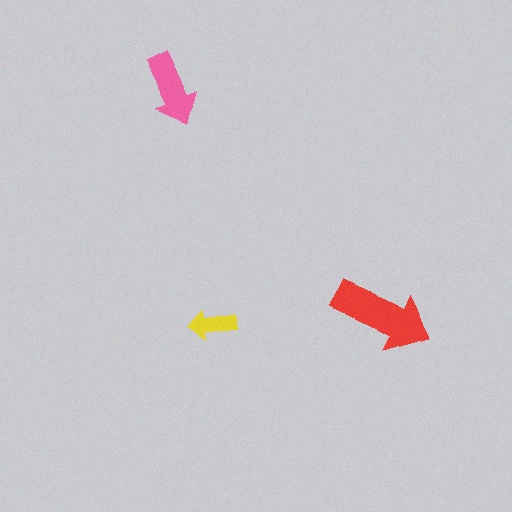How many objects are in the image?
There are 3 objects in the image.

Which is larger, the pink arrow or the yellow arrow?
The pink one.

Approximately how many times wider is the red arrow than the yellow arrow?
About 2 times wider.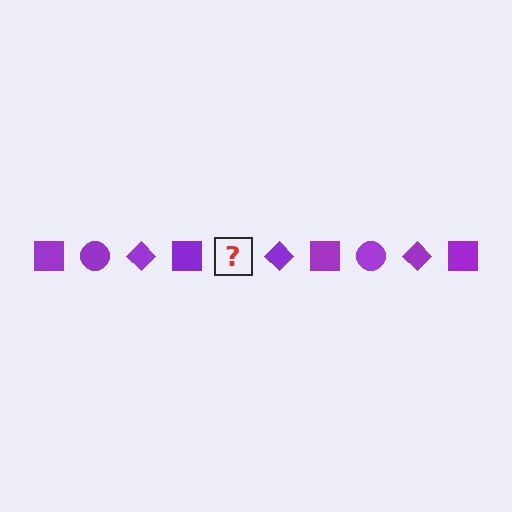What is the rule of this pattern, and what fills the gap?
The rule is that the pattern cycles through square, circle, diamond shapes in purple. The gap should be filled with a purple circle.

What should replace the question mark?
The question mark should be replaced with a purple circle.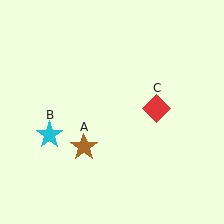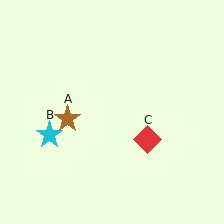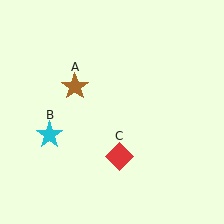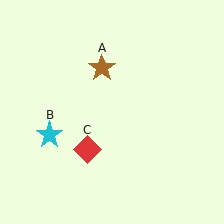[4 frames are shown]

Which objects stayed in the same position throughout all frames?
Cyan star (object B) remained stationary.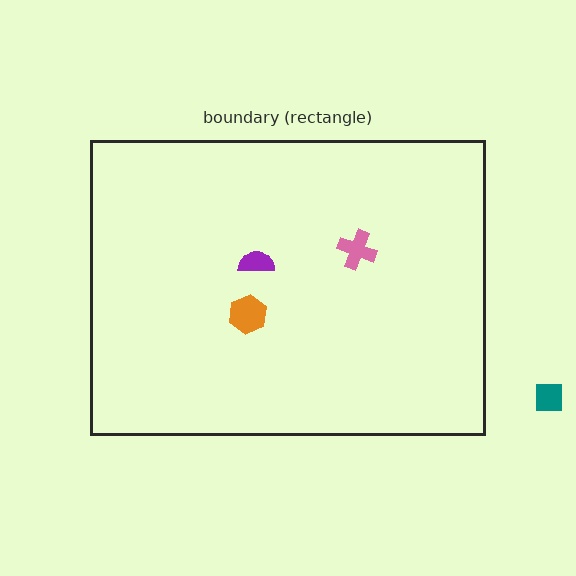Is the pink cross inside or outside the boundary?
Inside.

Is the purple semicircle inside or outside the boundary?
Inside.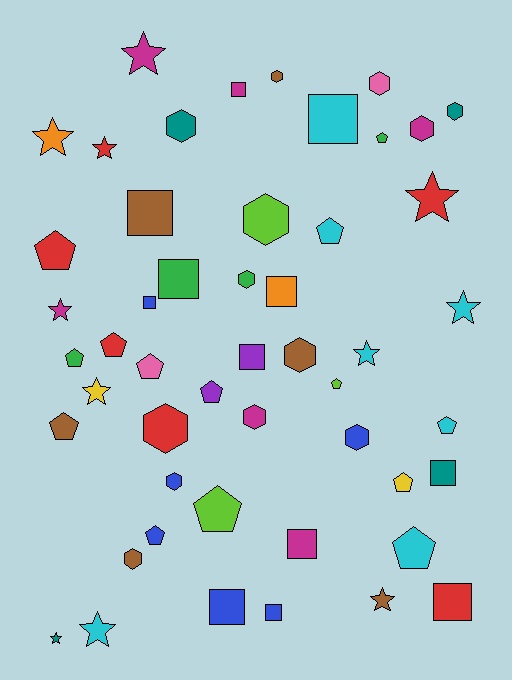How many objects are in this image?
There are 50 objects.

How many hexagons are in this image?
There are 13 hexagons.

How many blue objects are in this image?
There are 6 blue objects.